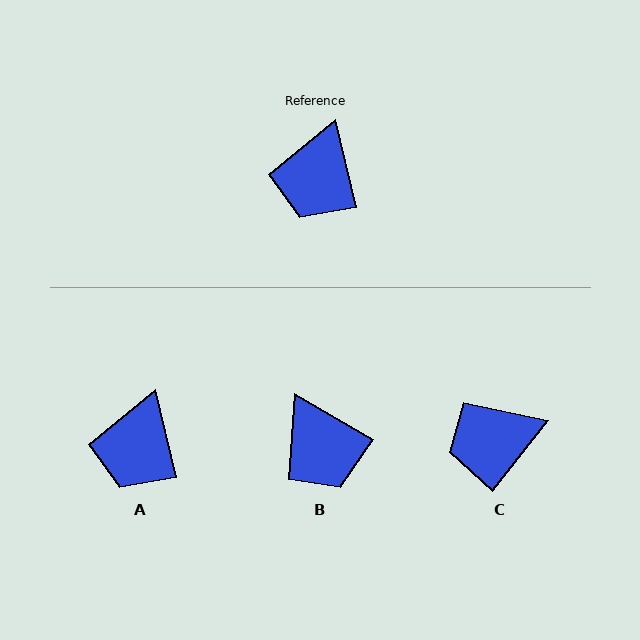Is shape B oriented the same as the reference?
No, it is off by about 46 degrees.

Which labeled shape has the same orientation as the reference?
A.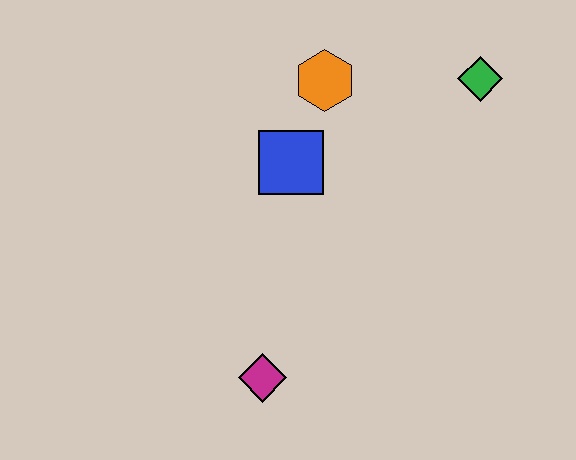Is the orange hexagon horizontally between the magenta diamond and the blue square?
No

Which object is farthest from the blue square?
The magenta diamond is farthest from the blue square.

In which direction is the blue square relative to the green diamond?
The blue square is to the left of the green diamond.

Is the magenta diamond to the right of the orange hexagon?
No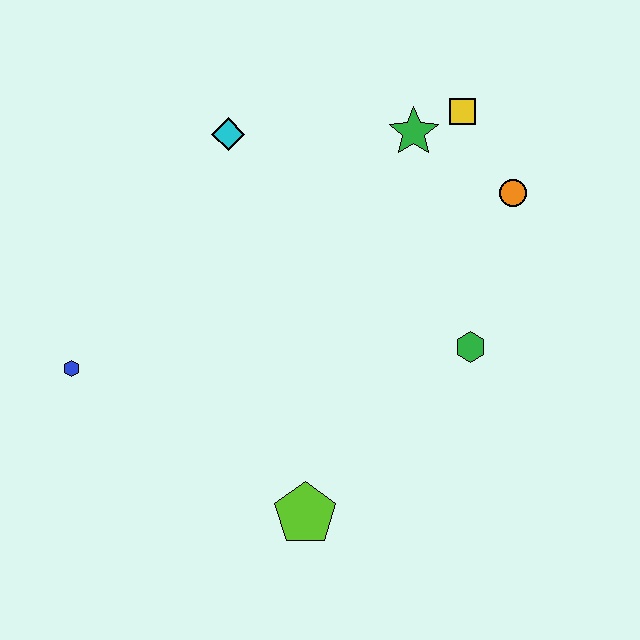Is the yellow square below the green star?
No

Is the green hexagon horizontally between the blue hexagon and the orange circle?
Yes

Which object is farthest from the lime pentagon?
The yellow square is farthest from the lime pentagon.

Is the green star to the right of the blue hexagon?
Yes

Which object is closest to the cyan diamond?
The green star is closest to the cyan diamond.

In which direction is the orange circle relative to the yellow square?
The orange circle is below the yellow square.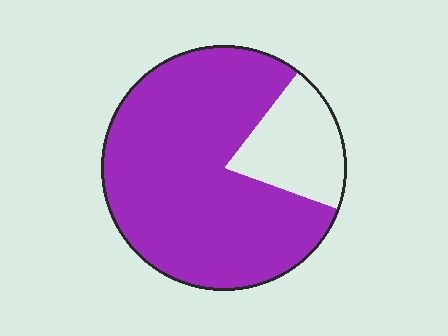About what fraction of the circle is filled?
About four fifths (4/5).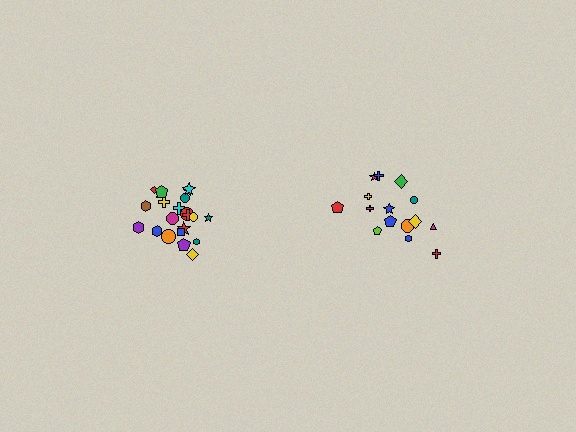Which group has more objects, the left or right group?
The left group.